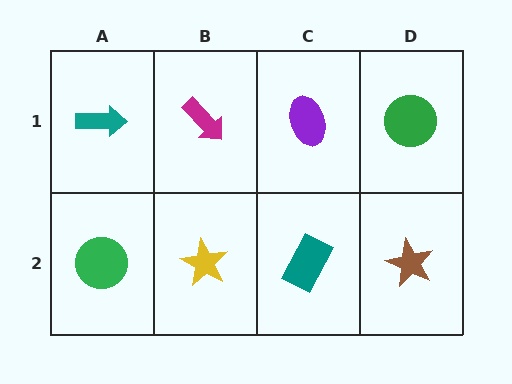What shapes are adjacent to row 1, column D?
A brown star (row 2, column D), a purple ellipse (row 1, column C).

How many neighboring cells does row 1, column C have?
3.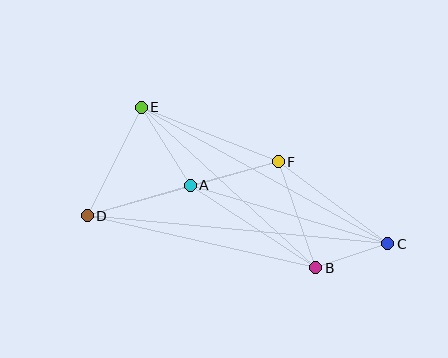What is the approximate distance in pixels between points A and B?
The distance between A and B is approximately 150 pixels.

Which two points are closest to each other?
Points B and C are closest to each other.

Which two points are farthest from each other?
Points C and D are farthest from each other.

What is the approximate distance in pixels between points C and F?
The distance between C and F is approximately 137 pixels.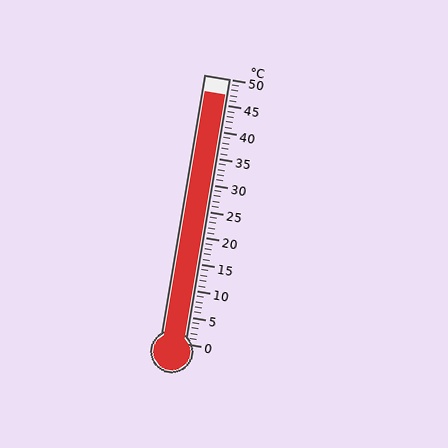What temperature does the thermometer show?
The thermometer shows approximately 47°C.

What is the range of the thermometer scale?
The thermometer scale ranges from 0°C to 50°C.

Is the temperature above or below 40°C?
The temperature is above 40°C.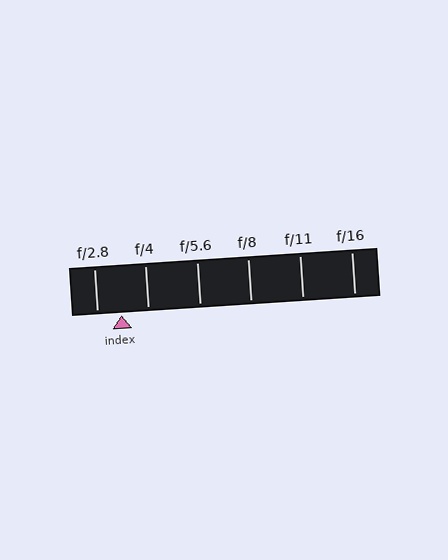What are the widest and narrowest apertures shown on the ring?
The widest aperture shown is f/2.8 and the narrowest is f/16.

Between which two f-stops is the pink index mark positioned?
The index mark is between f/2.8 and f/4.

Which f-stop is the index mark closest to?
The index mark is closest to f/2.8.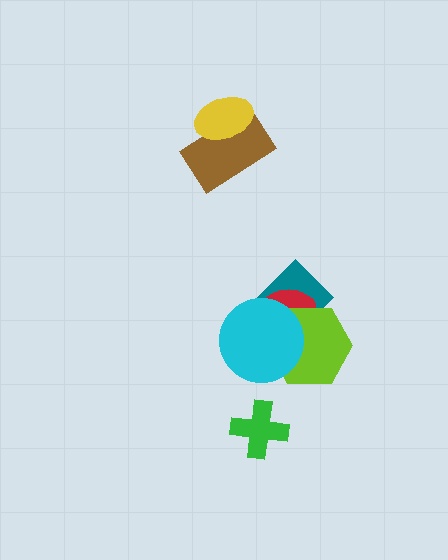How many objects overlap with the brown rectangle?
1 object overlaps with the brown rectangle.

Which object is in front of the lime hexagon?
The cyan circle is in front of the lime hexagon.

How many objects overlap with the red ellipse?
3 objects overlap with the red ellipse.